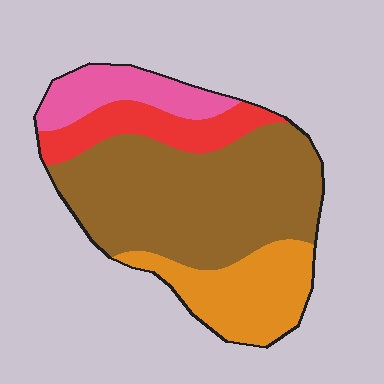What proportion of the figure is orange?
Orange takes up about one fifth (1/5) of the figure.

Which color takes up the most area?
Brown, at roughly 50%.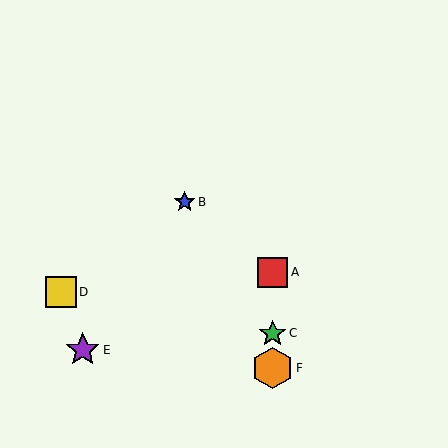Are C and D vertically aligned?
No, C is at x≈273 and D is at x≈61.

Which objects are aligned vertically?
Objects A, C, F are aligned vertically.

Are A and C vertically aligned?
Yes, both are at x≈273.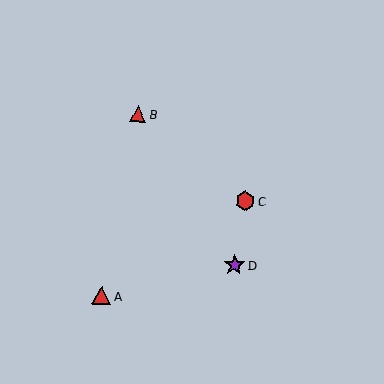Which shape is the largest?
The purple star (labeled D) is the largest.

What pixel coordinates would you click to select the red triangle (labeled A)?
Click at (101, 295) to select the red triangle A.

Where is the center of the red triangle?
The center of the red triangle is at (101, 295).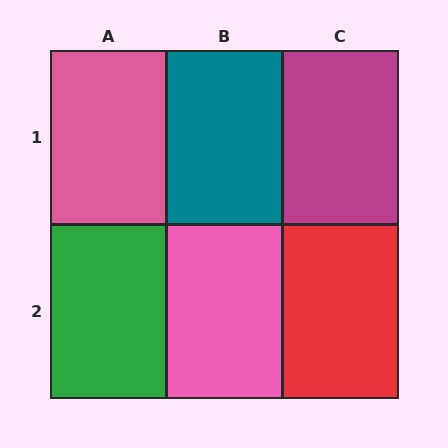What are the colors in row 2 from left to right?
Green, pink, red.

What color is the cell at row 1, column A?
Pink.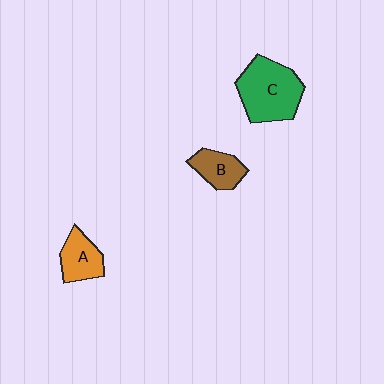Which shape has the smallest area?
Shape B (brown).